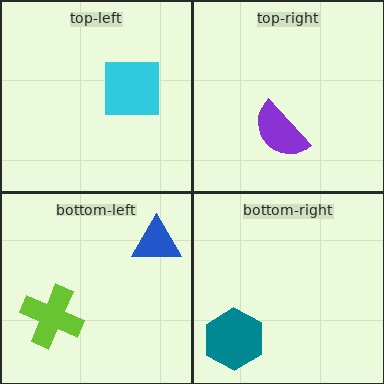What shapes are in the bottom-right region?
The teal hexagon.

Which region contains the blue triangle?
The bottom-left region.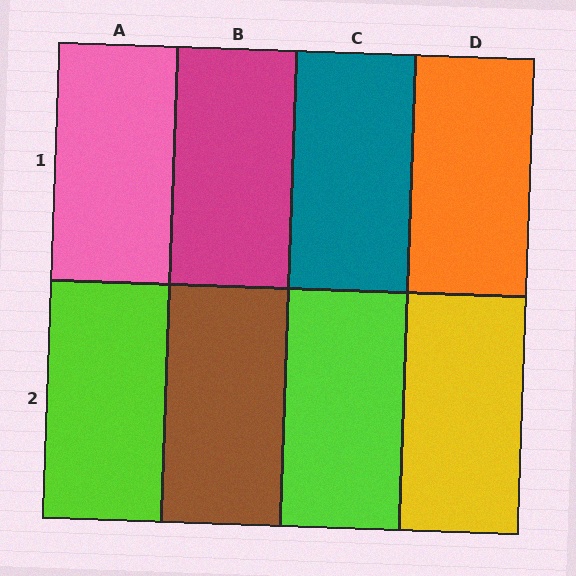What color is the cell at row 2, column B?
Brown.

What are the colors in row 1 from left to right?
Pink, magenta, teal, orange.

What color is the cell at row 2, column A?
Lime.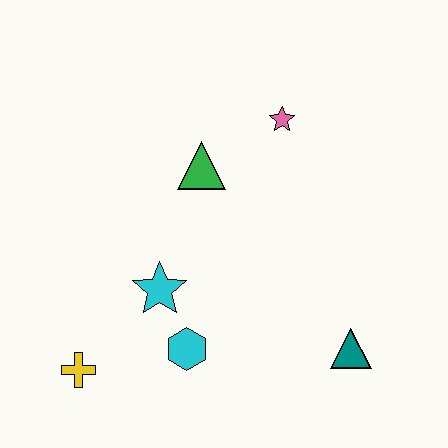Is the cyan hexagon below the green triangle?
Yes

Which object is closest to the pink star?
The green triangle is closest to the pink star.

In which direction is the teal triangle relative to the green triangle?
The teal triangle is below the green triangle.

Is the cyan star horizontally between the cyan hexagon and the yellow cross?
Yes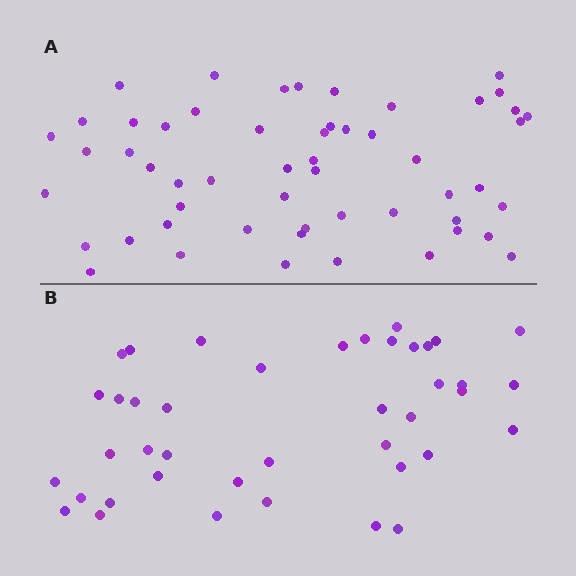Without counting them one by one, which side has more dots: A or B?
Region A (the top region) has more dots.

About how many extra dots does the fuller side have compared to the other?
Region A has approximately 15 more dots than region B.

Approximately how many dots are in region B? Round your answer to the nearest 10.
About 40 dots. (The exact count is 41, which rounds to 40.)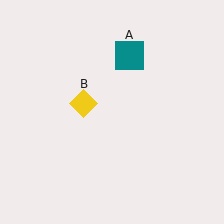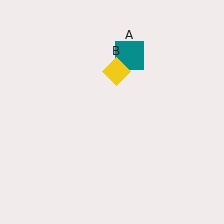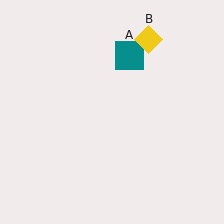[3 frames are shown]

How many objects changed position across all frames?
1 object changed position: yellow diamond (object B).